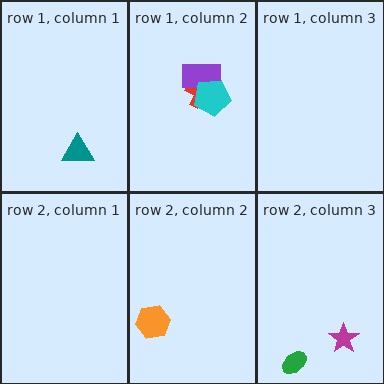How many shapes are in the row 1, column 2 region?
3.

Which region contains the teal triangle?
The row 1, column 1 region.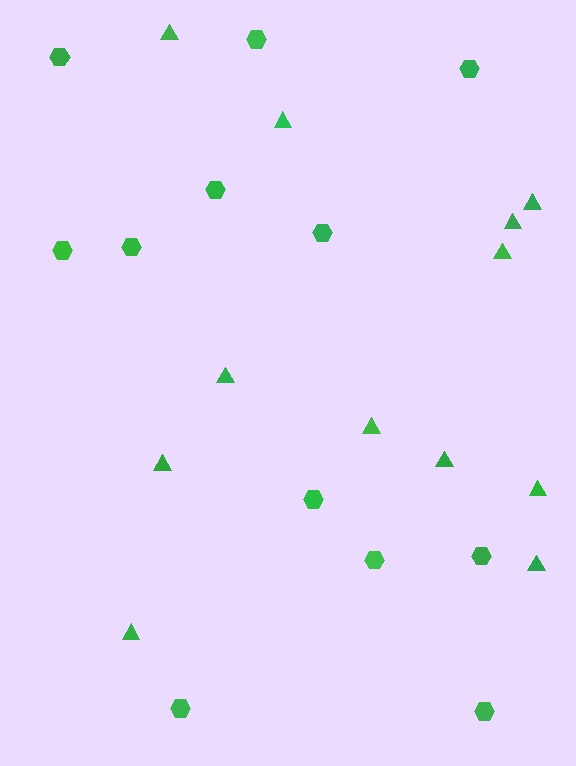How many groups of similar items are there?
There are 2 groups: one group of triangles (12) and one group of hexagons (12).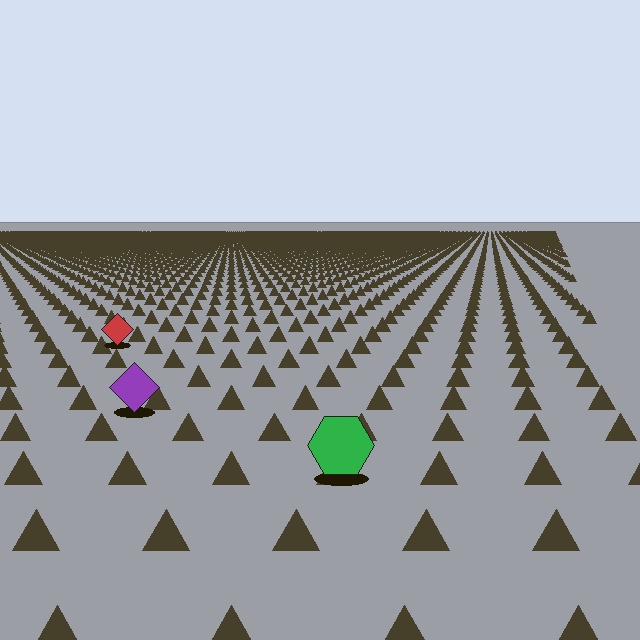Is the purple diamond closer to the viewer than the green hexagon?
No. The green hexagon is closer — you can tell from the texture gradient: the ground texture is coarser near it.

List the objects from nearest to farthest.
From nearest to farthest: the green hexagon, the purple diamond, the red diamond.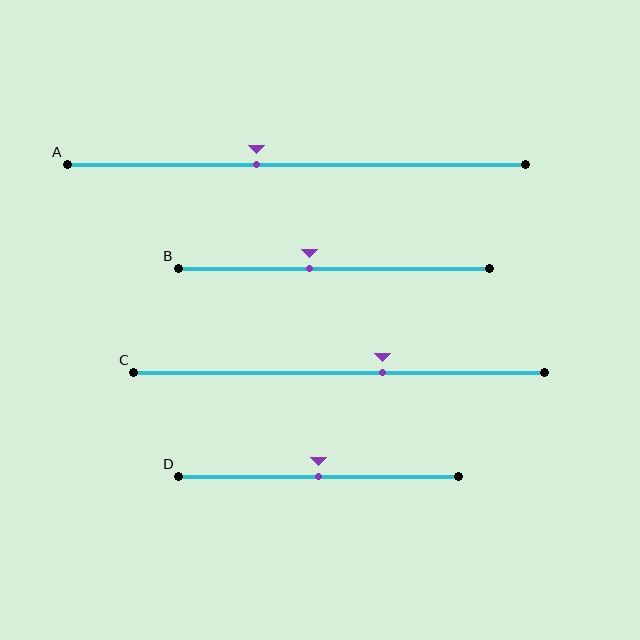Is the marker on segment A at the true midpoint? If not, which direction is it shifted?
No, the marker on segment A is shifted to the left by about 9% of the segment length.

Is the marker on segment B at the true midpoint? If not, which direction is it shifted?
No, the marker on segment B is shifted to the left by about 8% of the segment length.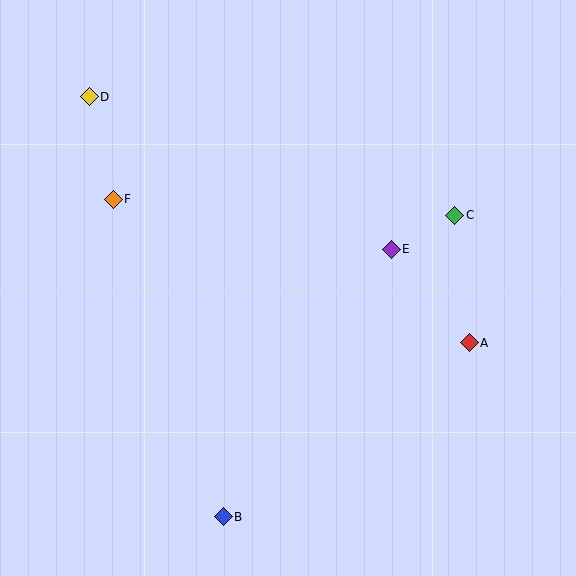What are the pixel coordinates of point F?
Point F is at (113, 199).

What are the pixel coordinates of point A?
Point A is at (469, 343).